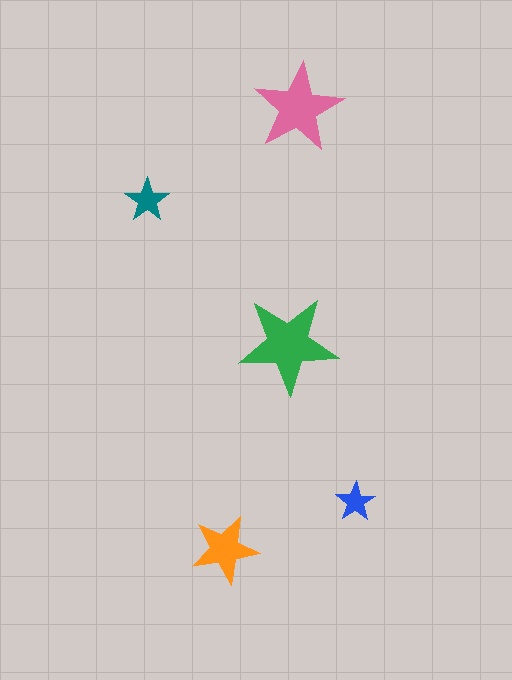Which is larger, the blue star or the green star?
The green one.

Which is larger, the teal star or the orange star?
The orange one.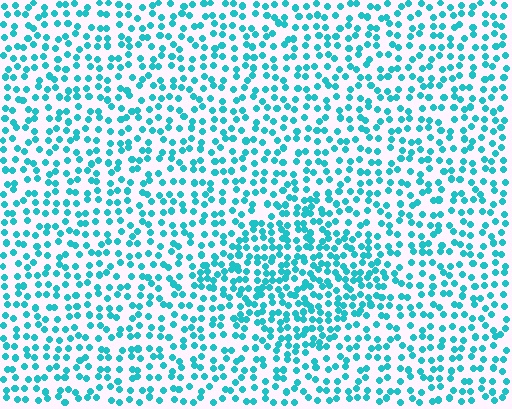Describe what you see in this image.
The image contains small cyan elements arranged at two different densities. A diamond-shaped region is visible where the elements are more densely packed than the surrounding area.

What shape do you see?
I see a diamond.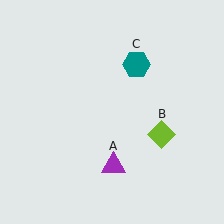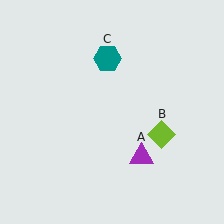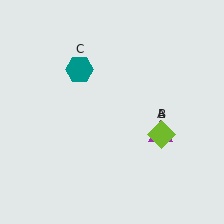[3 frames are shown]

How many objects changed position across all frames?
2 objects changed position: purple triangle (object A), teal hexagon (object C).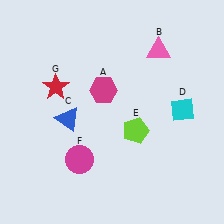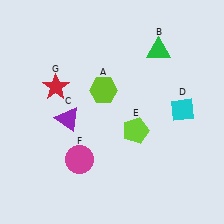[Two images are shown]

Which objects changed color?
A changed from magenta to lime. B changed from pink to green. C changed from blue to purple.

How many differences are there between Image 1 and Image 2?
There are 3 differences between the two images.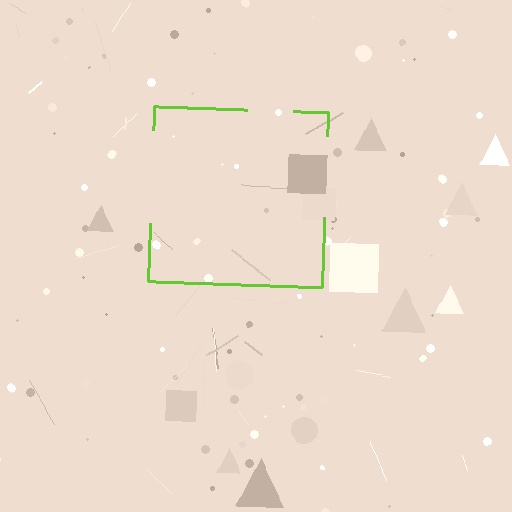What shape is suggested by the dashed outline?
The dashed outline suggests a square.